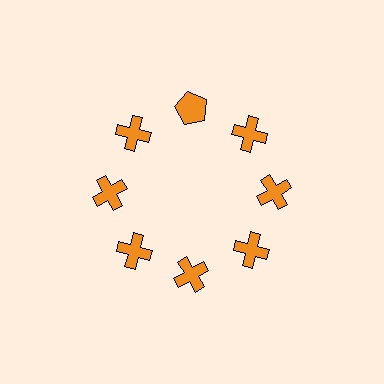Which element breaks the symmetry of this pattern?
The orange pentagon at roughly the 12 o'clock position breaks the symmetry. All other shapes are orange crosses.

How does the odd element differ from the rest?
It has a different shape: pentagon instead of cross.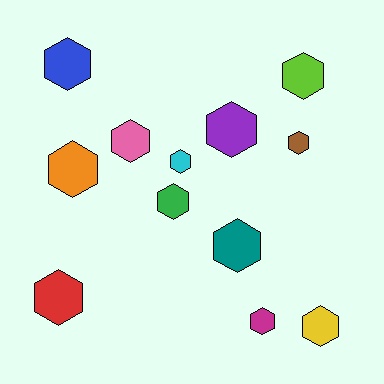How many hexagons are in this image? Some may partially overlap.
There are 12 hexagons.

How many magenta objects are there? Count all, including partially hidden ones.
There is 1 magenta object.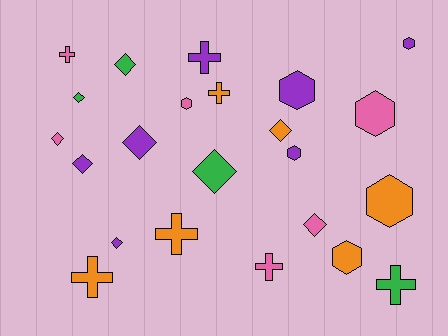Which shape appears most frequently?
Diamond, with 9 objects.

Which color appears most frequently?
Purple, with 7 objects.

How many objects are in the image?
There are 23 objects.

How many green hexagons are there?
There are no green hexagons.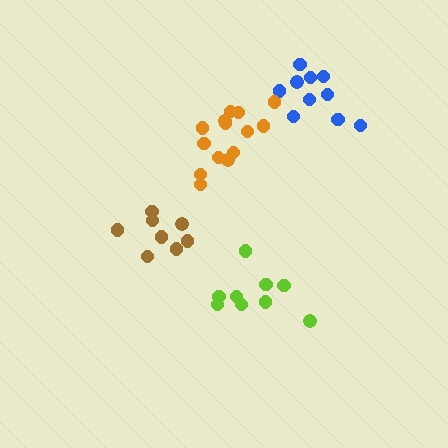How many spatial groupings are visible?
There are 4 spatial groupings.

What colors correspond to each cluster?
The clusters are colored: blue, brown, lime, orange.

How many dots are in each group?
Group 1: 10 dots, Group 2: 8 dots, Group 3: 9 dots, Group 4: 14 dots (41 total).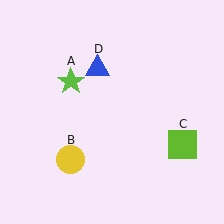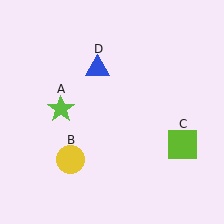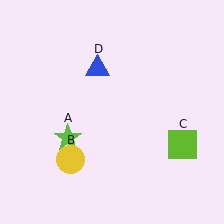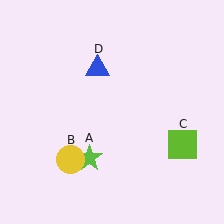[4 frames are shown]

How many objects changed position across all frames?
1 object changed position: lime star (object A).